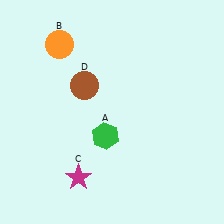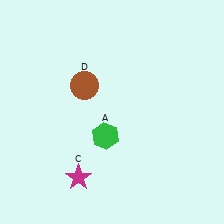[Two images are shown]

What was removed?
The orange circle (B) was removed in Image 2.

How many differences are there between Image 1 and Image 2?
There is 1 difference between the two images.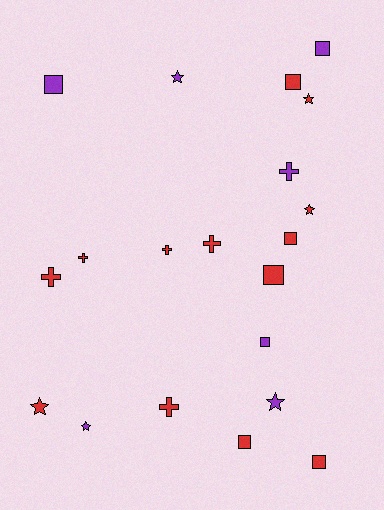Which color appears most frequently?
Red, with 13 objects.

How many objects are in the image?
There are 20 objects.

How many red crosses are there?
There are 5 red crosses.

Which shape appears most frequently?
Square, with 8 objects.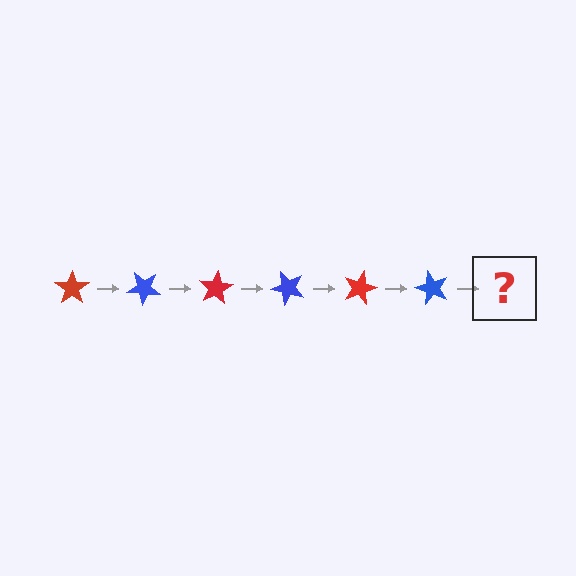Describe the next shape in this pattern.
It should be a red star, rotated 240 degrees from the start.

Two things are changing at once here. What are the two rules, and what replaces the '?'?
The two rules are that it rotates 40 degrees each step and the color cycles through red and blue. The '?' should be a red star, rotated 240 degrees from the start.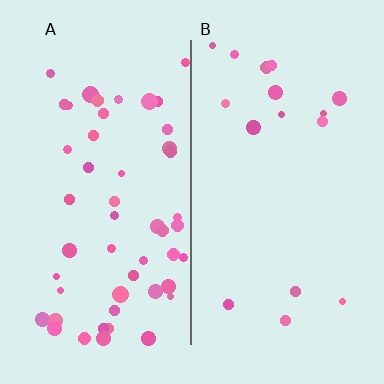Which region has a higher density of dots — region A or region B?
A (the left).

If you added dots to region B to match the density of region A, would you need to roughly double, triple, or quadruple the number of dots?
Approximately triple.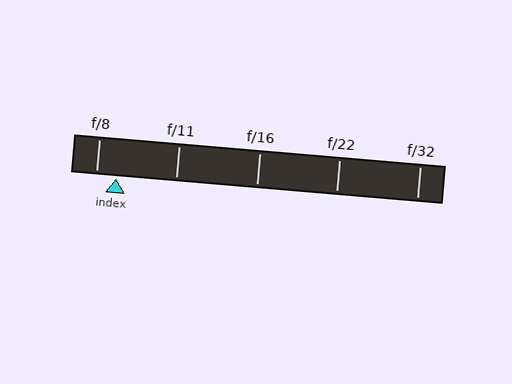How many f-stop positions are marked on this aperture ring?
There are 5 f-stop positions marked.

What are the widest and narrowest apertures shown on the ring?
The widest aperture shown is f/8 and the narrowest is f/32.